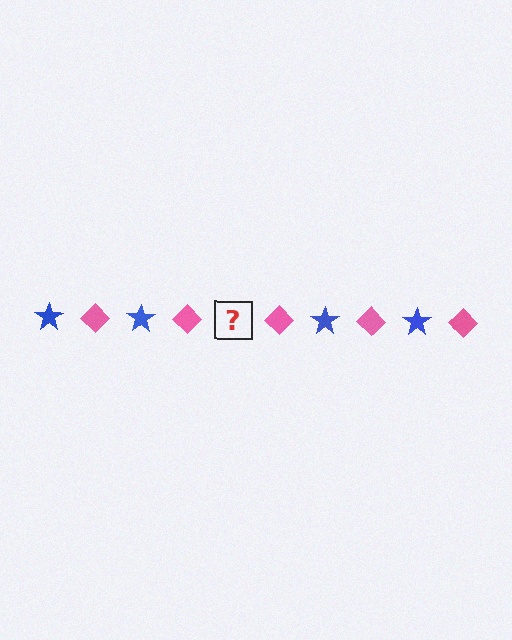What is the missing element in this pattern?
The missing element is a blue star.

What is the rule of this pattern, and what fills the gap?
The rule is that the pattern alternates between blue star and pink diamond. The gap should be filled with a blue star.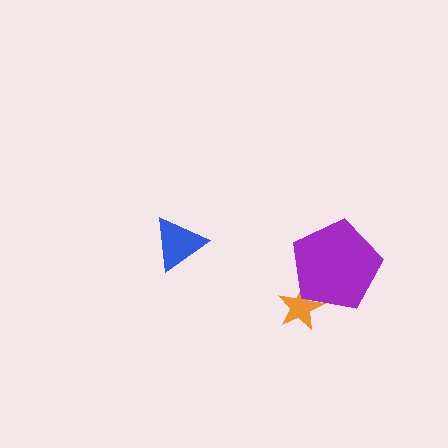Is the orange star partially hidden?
Yes, it is partially covered by another shape.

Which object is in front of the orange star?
The purple pentagon is in front of the orange star.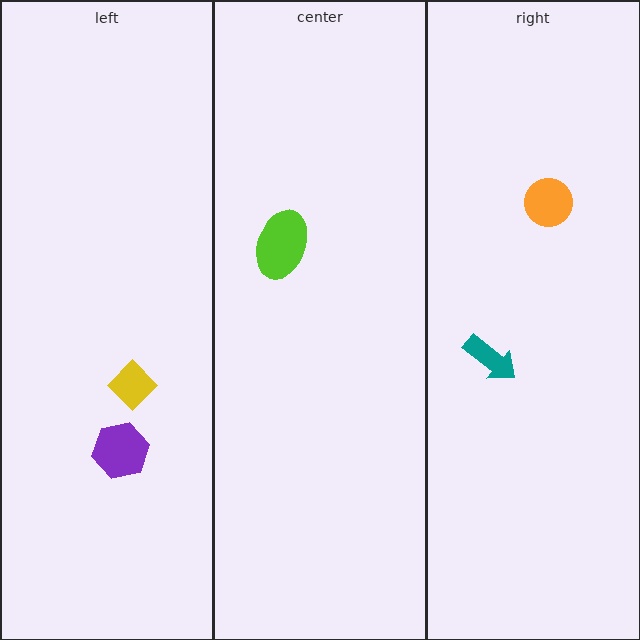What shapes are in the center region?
The lime ellipse.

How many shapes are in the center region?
1.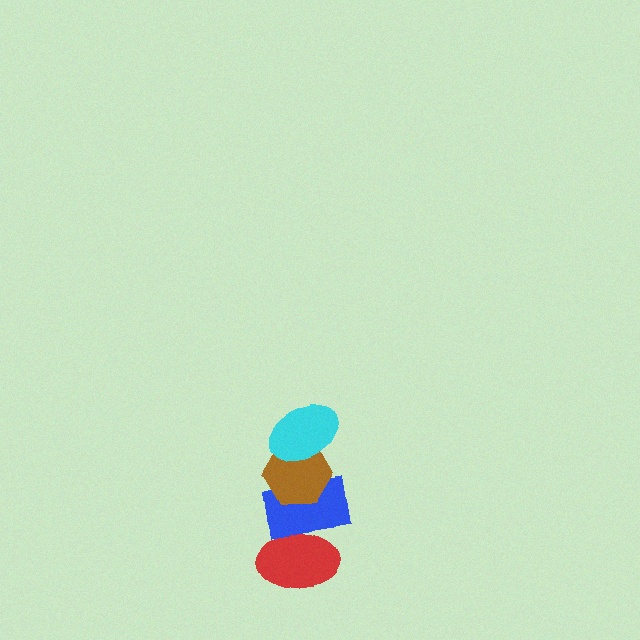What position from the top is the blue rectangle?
The blue rectangle is 3rd from the top.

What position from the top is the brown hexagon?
The brown hexagon is 2nd from the top.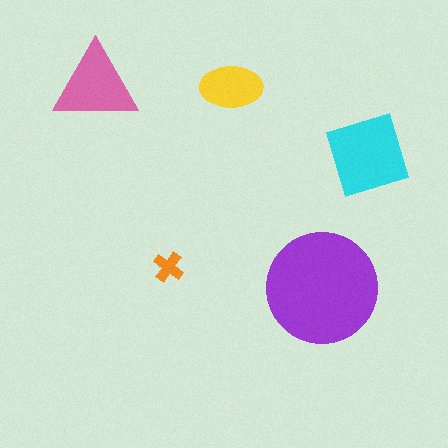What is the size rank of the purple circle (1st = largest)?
1st.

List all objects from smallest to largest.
The orange cross, the yellow ellipse, the pink triangle, the cyan square, the purple circle.